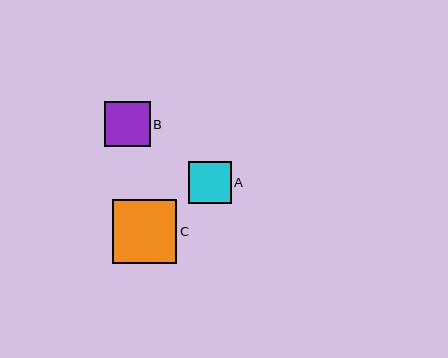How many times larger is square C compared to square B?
Square C is approximately 1.4 times the size of square B.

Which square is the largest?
Square C is the largest with a size of approximately 64 pixels.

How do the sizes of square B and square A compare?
Square B and square A are approximately the same size.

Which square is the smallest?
Square A is the smallest with a size of approximately 42 pixels.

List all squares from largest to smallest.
From largest to smallest: C, B, A.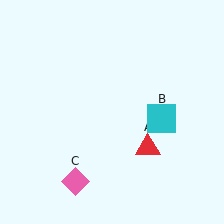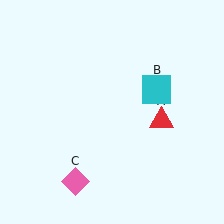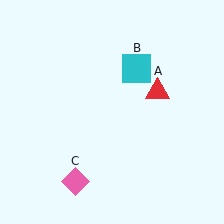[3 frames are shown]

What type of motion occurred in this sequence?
The red triangle (object A), cyan square (object B) rotated counterclockwise around the center of the scene.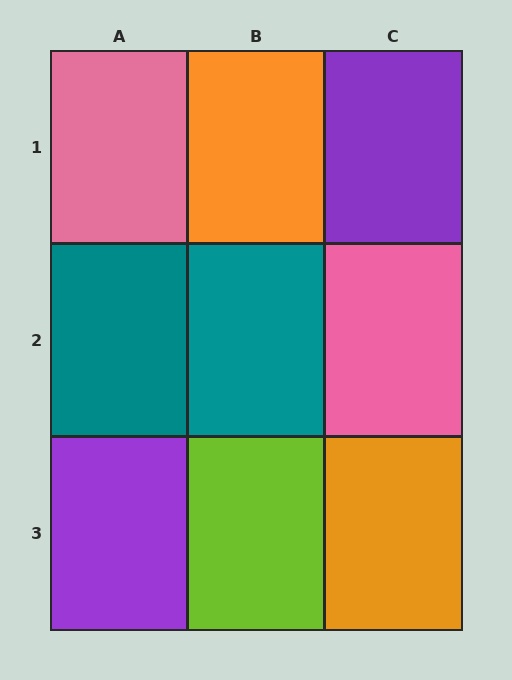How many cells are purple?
2 cells are purple.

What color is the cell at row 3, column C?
Orange.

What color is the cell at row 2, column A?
Teal.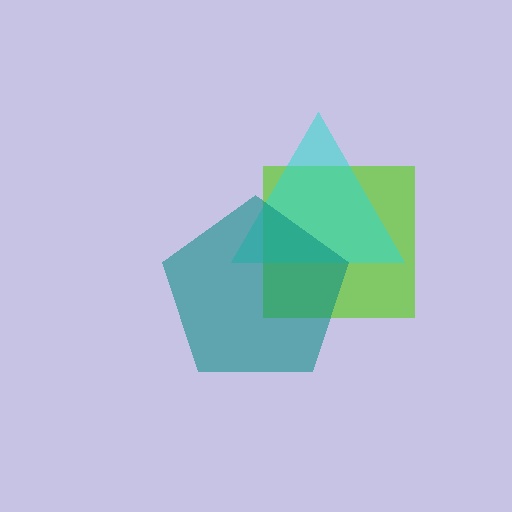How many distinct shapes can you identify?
There are 3 distinct shapes: a lime square, a cyan triangle, a teal pentagon.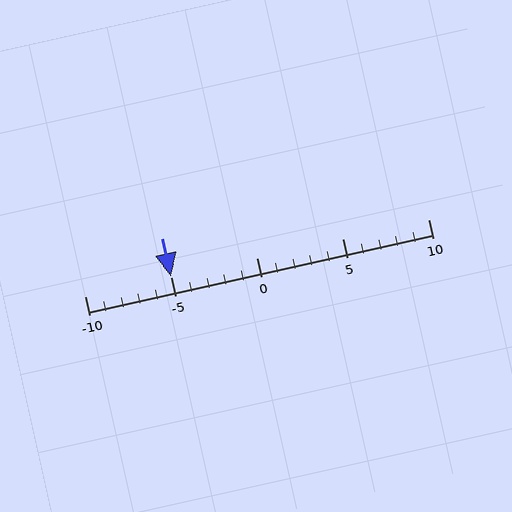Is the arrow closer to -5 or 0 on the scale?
The arrow is closer to -5.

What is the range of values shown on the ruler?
The ruler shows values from -10 to 10.